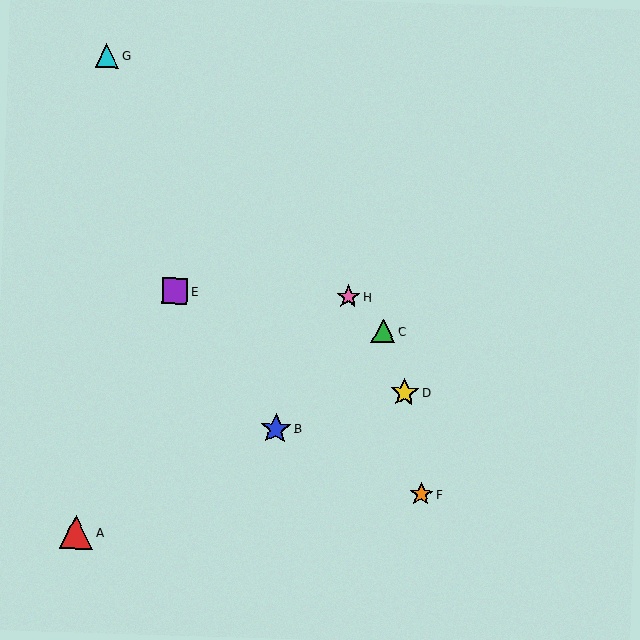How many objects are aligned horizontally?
2 objects (E, H) are aligned horizontally.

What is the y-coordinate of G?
Object G is at y≈56.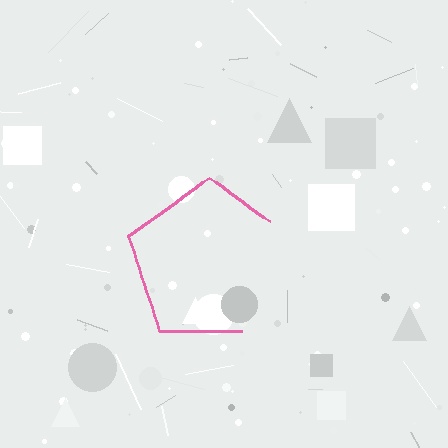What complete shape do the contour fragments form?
The contour fragments form a pentagon.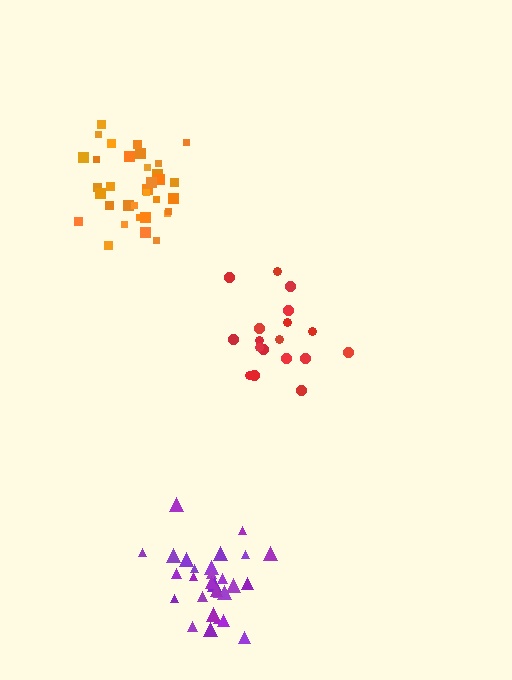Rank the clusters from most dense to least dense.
purple, orange, red.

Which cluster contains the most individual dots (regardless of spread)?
Orange (35).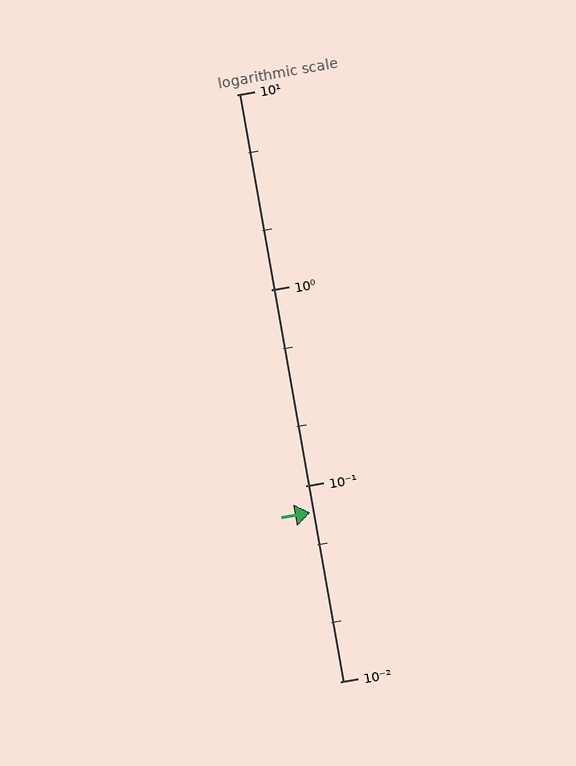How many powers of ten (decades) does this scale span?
The scale spans 3 decades, from 0.01 to 10.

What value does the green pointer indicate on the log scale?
The pointer indicates approximately 0.073.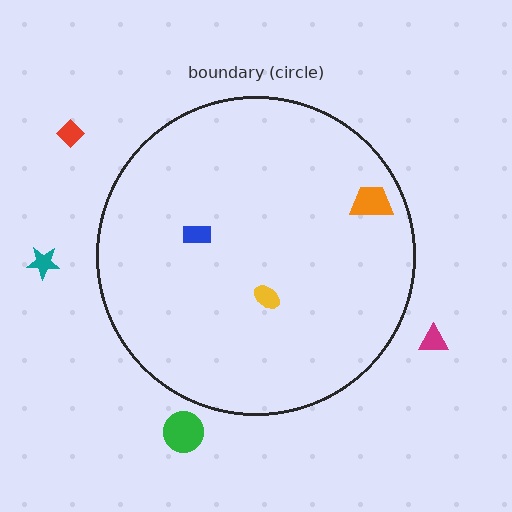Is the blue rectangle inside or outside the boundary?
Inside.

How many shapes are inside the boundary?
3 inside, 4 outside.